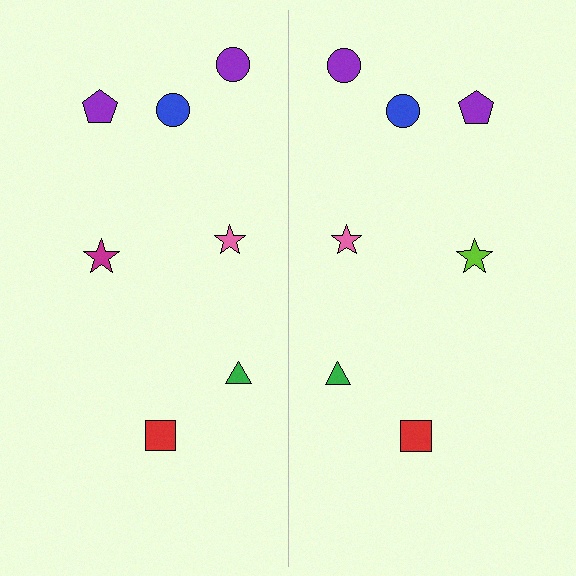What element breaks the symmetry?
The lime star on the right side breaks the symmetry — its mirror counterpart is magenta.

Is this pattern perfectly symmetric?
No, the pattern is not perfectly symmetric. The lime star on the right side breaks the symmetry — its mirror counterpart is magenta.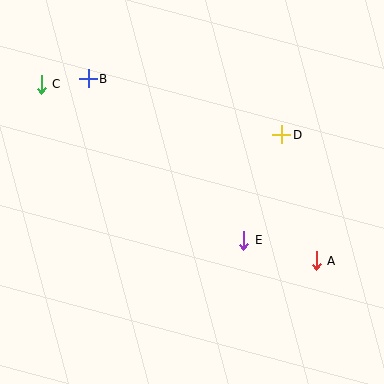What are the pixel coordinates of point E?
Point E is at (243, 240).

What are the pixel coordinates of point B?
Point B is at (88, 79).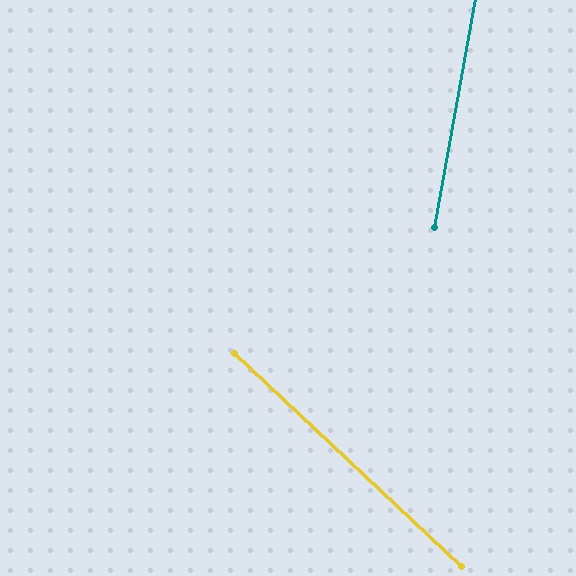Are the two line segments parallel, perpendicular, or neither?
Neither parallel nor perpendicular — they differ by about 57°.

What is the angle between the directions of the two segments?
Approximately 57 degrees.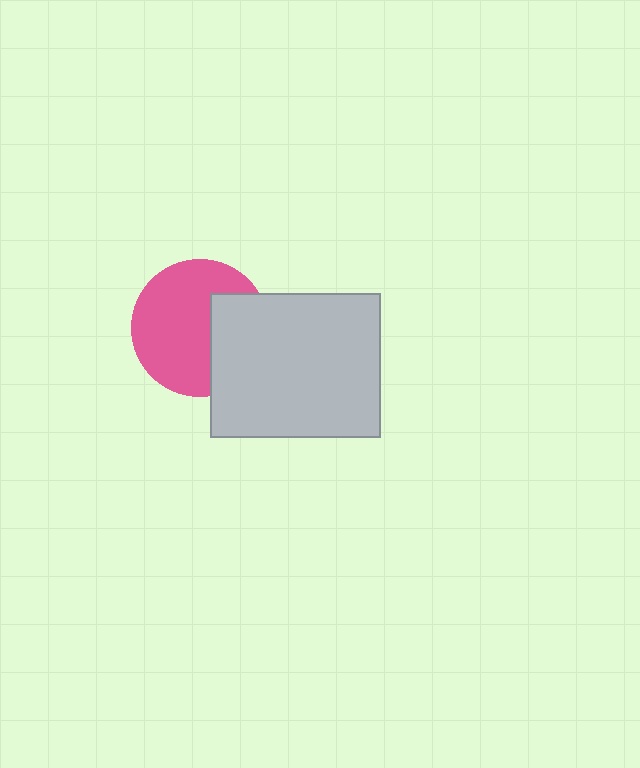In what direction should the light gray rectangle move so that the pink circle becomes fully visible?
The light gray rectangle should move right. That is the shortest direction to clear the overlap and leave the pink circle fully visible.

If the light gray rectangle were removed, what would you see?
You would see the complete pink circle.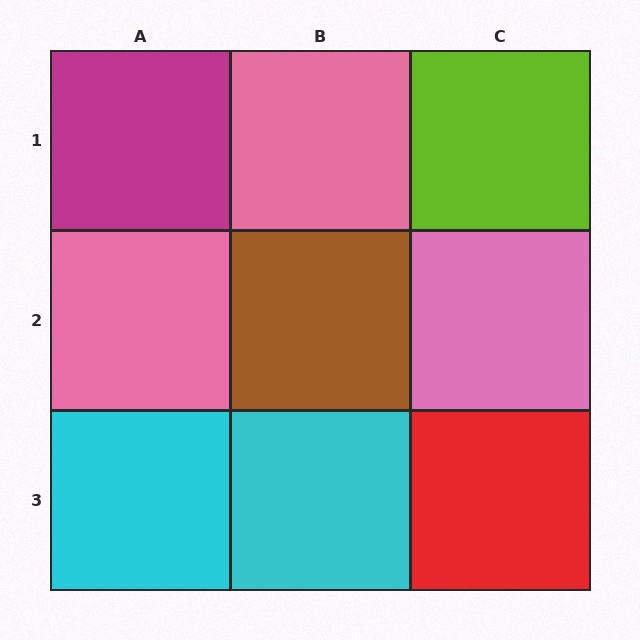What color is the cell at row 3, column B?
Cyan.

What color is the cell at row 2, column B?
Brown.